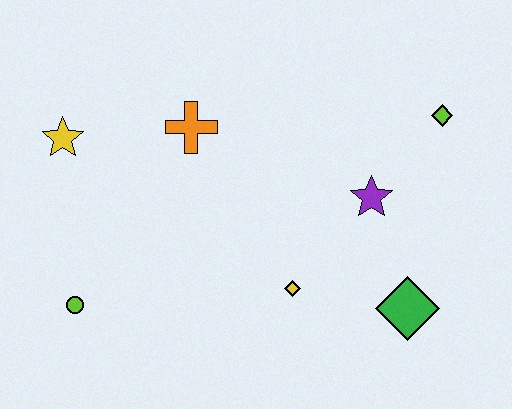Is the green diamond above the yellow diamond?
No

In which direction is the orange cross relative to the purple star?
The orange cross is to the left of the purple star.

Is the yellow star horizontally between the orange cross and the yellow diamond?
No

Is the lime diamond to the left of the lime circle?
No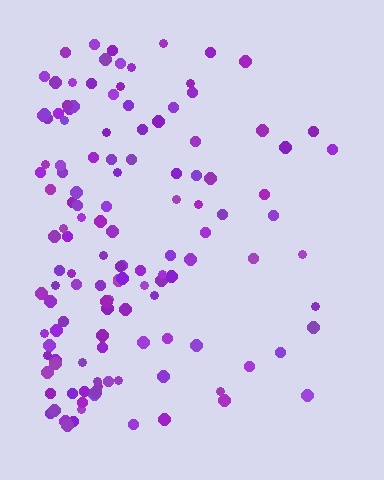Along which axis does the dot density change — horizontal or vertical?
Horizontal.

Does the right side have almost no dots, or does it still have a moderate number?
Still a moderate number, just noticeably fewer than the left.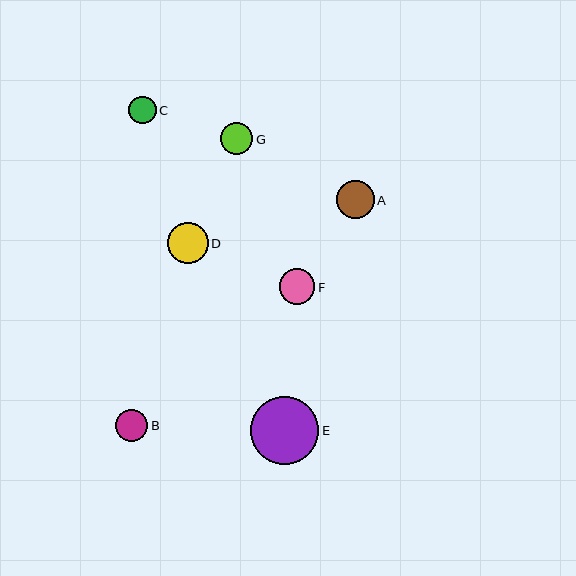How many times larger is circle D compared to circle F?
Circle D is approximately 1.2 times the size of circle F.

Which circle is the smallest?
Circle C is the smallest with a size of approximately 27 pixels.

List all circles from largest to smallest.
From largest to smallest: E, D, A, F, B, G, C.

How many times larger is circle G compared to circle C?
Circle G is approximately 1.2 times the size of circle C.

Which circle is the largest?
Circle E is the largest with a size of approximately 68 pixels.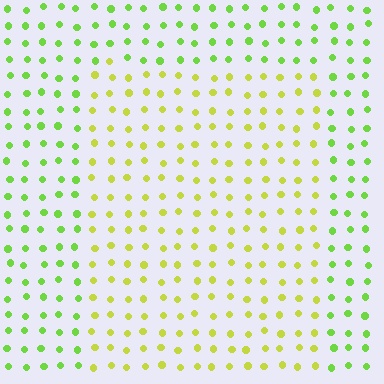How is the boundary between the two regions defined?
The boundary is defined purely by a slight shift in hue (about 34 degrees). Spacing, size, and orientation are identical on both sides.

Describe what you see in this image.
The image is filled with small lime elements in a uniform arrangement. A rectangle-shaped region is visible where the elements are tinted to a slightly different hue, forming a subtle color boundary.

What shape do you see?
I see a rectangle.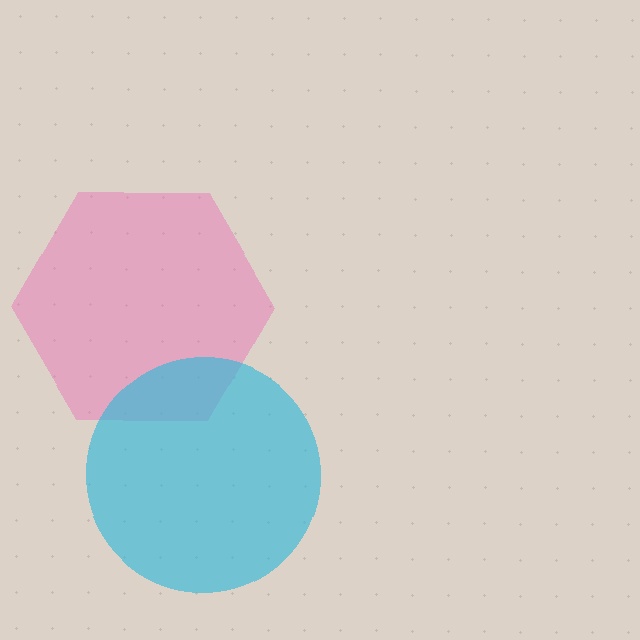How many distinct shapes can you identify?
There are 2 distinct shapes: a pink hexagon, a cyan circle.